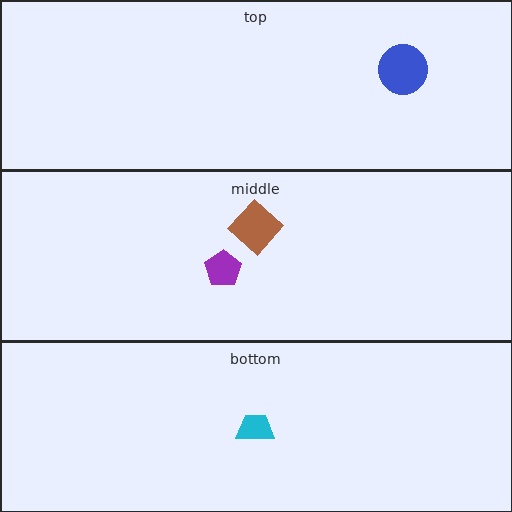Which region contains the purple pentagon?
The middle region.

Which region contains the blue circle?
The top region.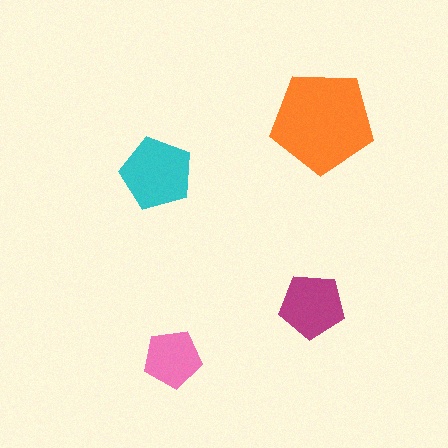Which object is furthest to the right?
The orange pentagon is rightmost.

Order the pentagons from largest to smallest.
the orange one, the cyan one, the magenta one, the pink one.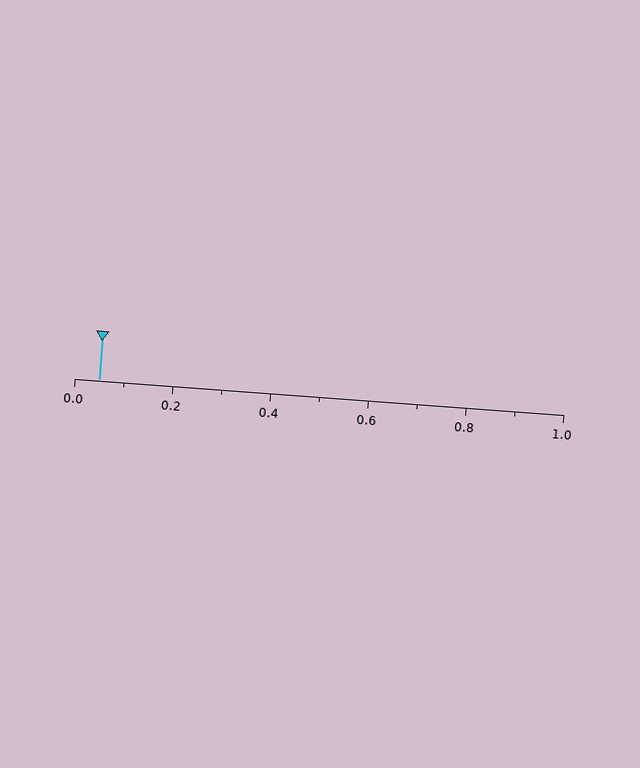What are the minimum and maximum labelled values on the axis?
The axis runs from 0.0 to 1.0.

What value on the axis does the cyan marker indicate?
The marker indicates approximately 0.05.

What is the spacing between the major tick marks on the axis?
The major ticks are spaced 0.2 apart.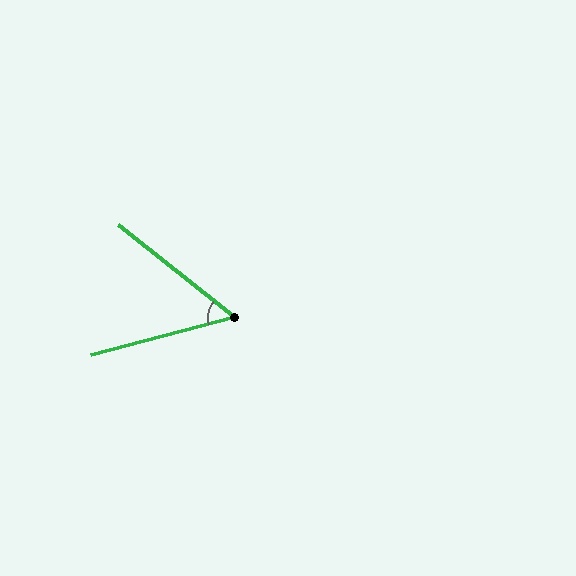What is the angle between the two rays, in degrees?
Approximately 53 degrees.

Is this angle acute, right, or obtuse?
It is acute.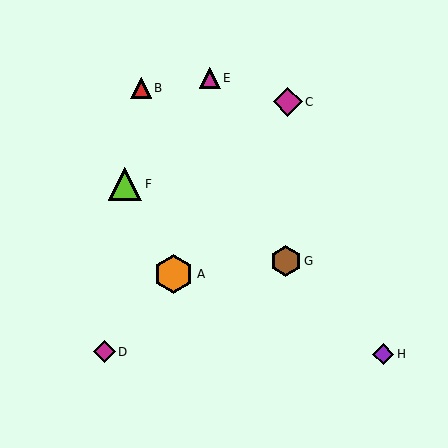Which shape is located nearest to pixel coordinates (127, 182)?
The lime triangle (labeled F) at (125, 184) is nearest to that location.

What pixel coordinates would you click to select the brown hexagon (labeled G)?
Click at (286, 261) to select the brown hexagon G.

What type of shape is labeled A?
Shape A is an orange hexagon.